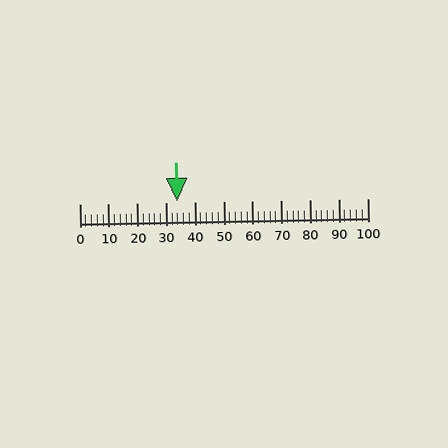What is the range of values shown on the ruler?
The ruler shows values from 0 to 100.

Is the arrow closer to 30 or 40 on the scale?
The arrow is closer to 30.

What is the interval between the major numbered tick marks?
The major tick marks are spaced 10 units apart.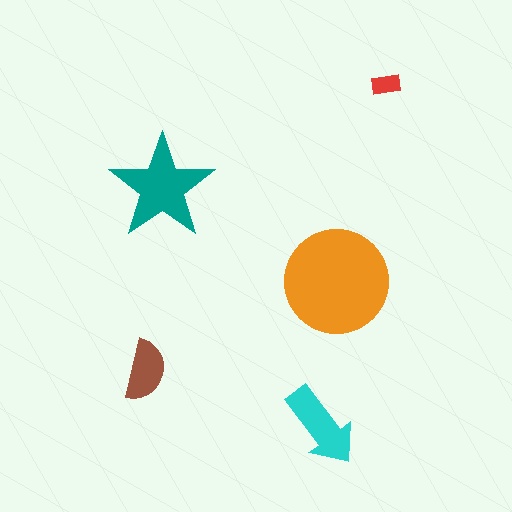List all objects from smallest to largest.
The red rectangle, the brown semicircle, the cyan arrow, the teal star, the orange circle.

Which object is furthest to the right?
The red rectangle is rightmost.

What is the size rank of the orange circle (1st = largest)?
1st.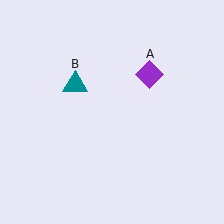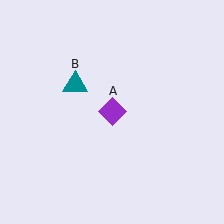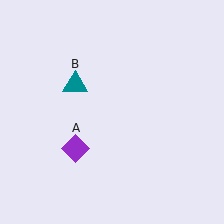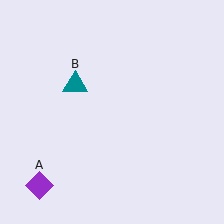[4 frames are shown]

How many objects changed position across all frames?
1 object changed position: purple diamond (object A).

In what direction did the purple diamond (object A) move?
The purple diamond (object A) moved down and to the left.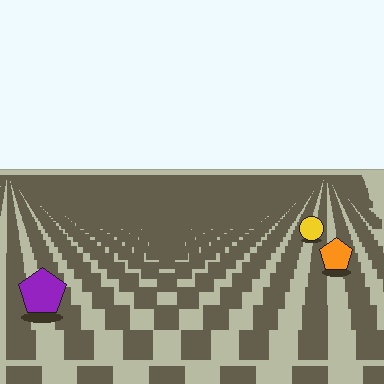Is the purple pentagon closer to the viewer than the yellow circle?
Yes. The purple pentagon is closer — you can tell from the texture gradient: the ground texture is coarser near it.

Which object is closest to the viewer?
The purple pentagon is closest. The texture marks near it are larger and more spread out.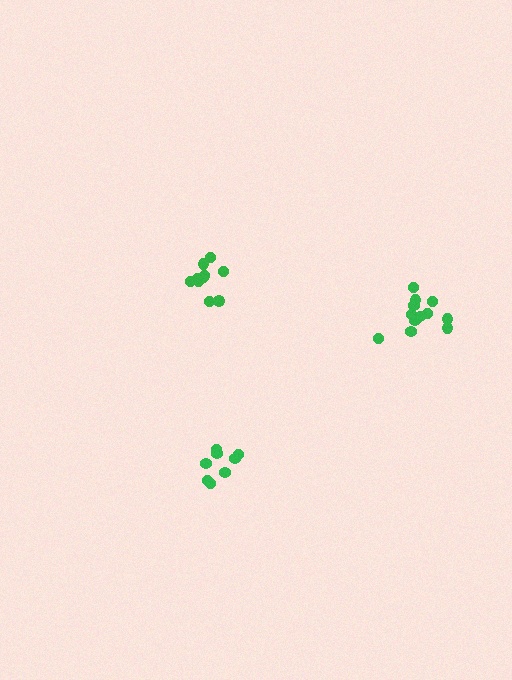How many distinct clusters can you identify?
There are 3 distinct clusters.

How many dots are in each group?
Group 1: 10 dots, Group 2: 8 dots, Group 3: 12 dots (30 total).